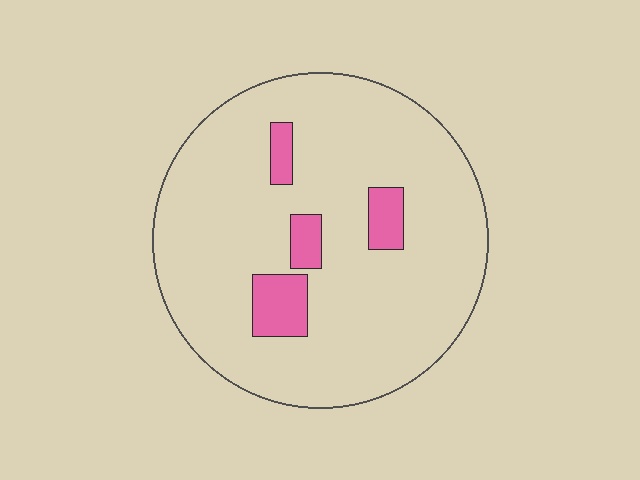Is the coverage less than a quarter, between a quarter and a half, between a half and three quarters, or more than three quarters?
Less than a quarter.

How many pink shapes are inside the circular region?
4.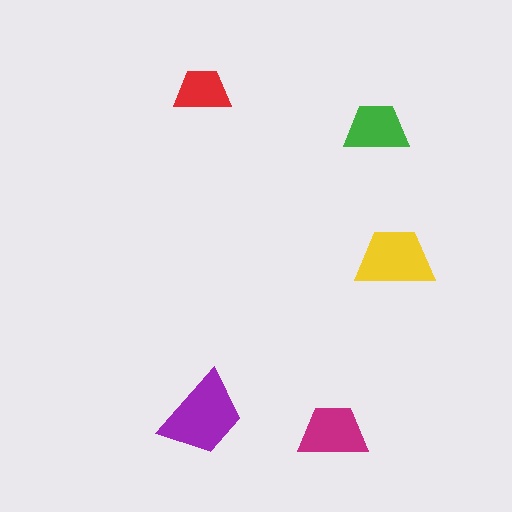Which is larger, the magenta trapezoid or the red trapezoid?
The magenta one.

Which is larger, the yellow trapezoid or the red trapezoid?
The yellow one.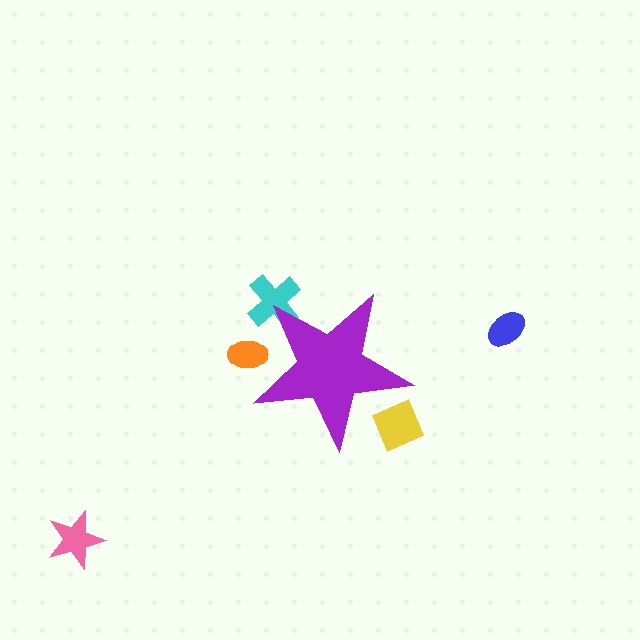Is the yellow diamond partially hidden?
Yes, the yellow diamond is partially hidden behind the purple star.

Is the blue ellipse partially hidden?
No, the blue ellipse is fully visible.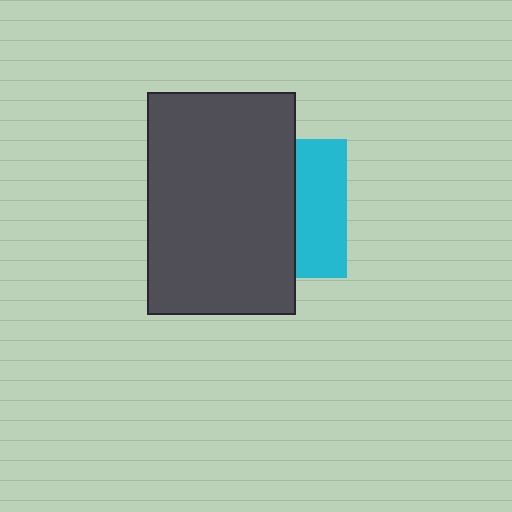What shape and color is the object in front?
The object in front is a dark gray rectangle.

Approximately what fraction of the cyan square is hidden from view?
Roughly 62% of the cyan square is hidden behind the dark gray rectangle.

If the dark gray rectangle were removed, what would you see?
You would see the complete cyan square.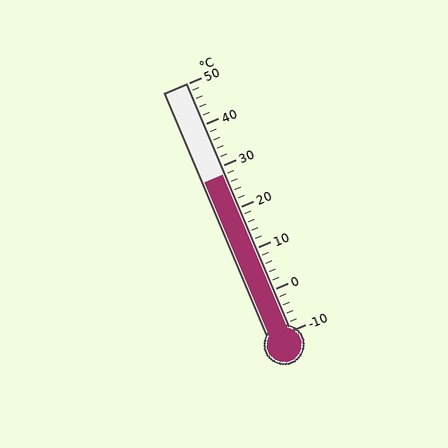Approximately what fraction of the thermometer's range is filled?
The thermometer is filled to approximately 65% of its range.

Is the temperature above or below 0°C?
The temperature is above 0°C.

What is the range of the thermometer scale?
The thermometer scale ranges from -10°C to 50°C.